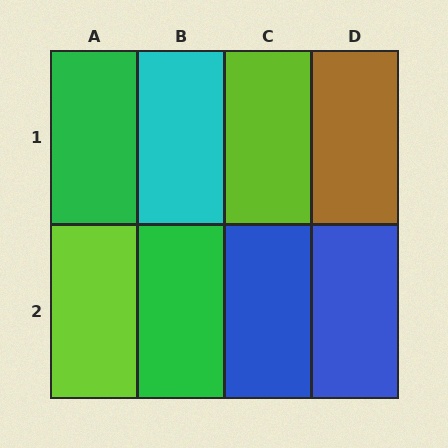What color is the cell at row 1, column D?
Brown.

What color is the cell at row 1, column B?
Cyan.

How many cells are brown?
1 cell is brown.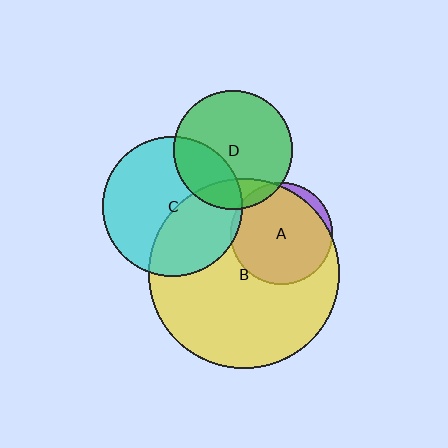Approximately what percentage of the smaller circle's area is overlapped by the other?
Approximately 5%.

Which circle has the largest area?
Circle B (yellow).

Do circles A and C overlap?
Yes.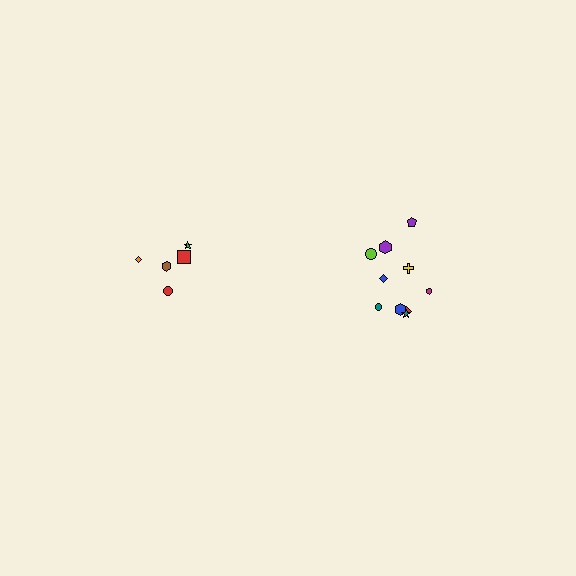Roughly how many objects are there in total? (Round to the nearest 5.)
Roughly 15 objects in total.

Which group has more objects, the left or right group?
The right group.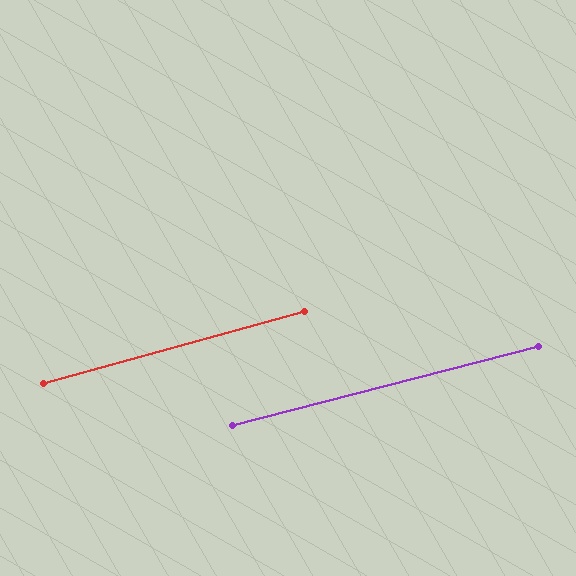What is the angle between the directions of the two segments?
Approximately 1 degree.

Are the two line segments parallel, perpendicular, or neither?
Parallel — their directions differ by only 0.8°.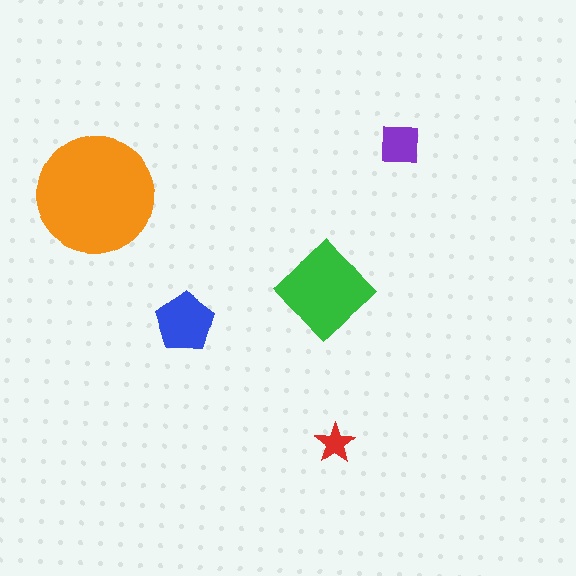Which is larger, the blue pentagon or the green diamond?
The green diamond.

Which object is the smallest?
The red star.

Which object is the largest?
The orange circle.